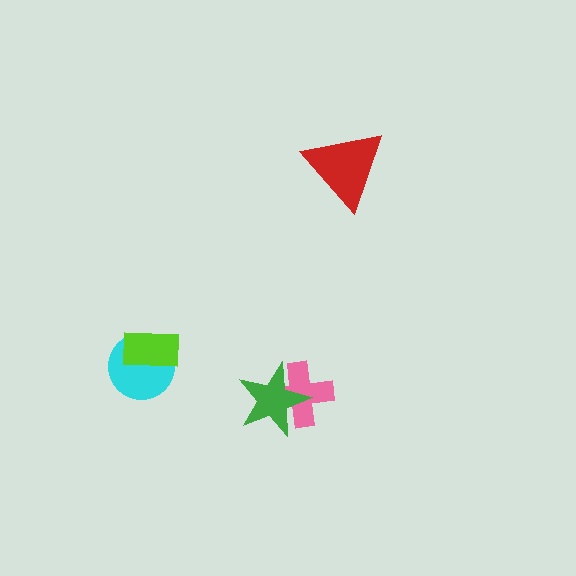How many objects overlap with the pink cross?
1 object overlaps with the pink cross.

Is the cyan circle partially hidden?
Yes, it is partially covered by another shape.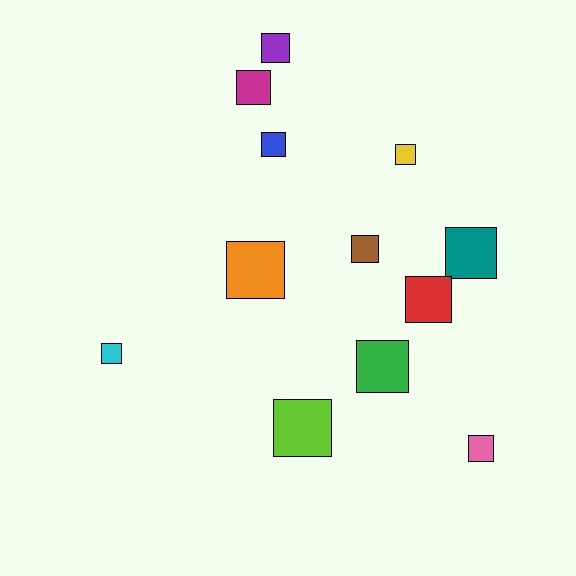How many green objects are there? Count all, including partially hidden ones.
There is 1 green object.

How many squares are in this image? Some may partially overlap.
There are 12 squares.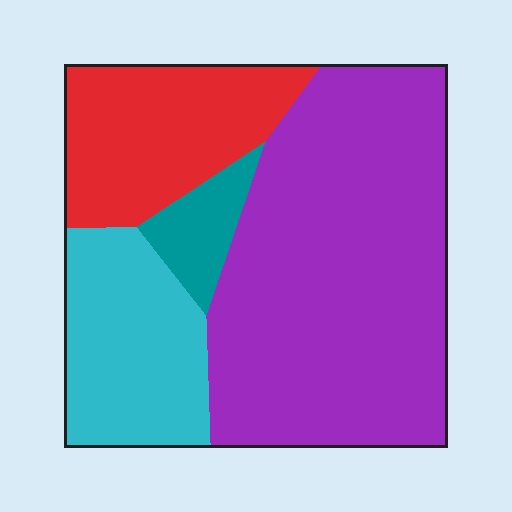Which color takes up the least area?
Teal, at roughly 5%.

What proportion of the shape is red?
Red takes up about one fifth (1/5) of the shape.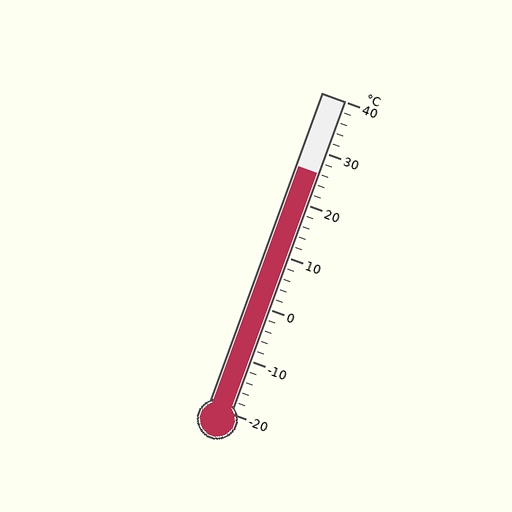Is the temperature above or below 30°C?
The temperature is below 30°C.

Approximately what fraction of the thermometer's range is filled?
The thermometer is filled to approximately 75% of its range.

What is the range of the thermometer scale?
The thermometer scale ranges from -20°C to 40°C.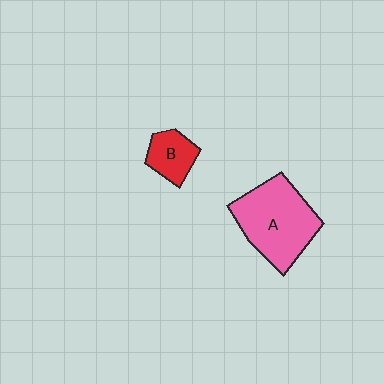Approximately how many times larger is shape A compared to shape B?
Approximately 2.6 times.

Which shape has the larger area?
Shape A (pink).